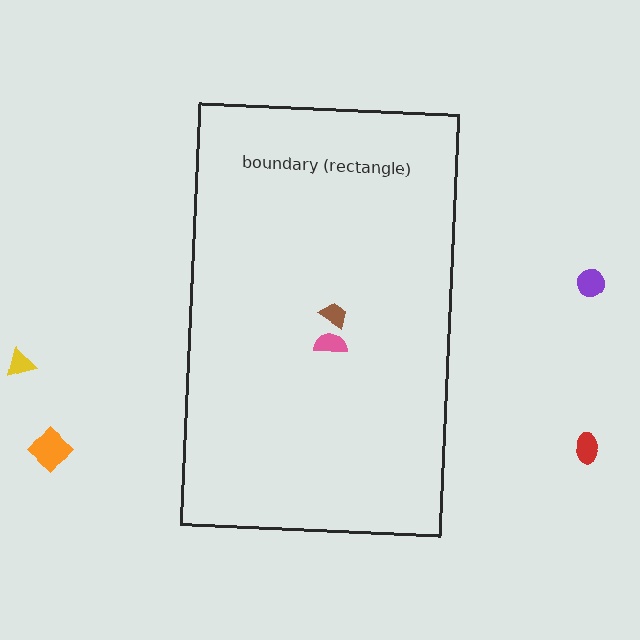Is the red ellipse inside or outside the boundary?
Outside.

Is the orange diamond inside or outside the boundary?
Outside.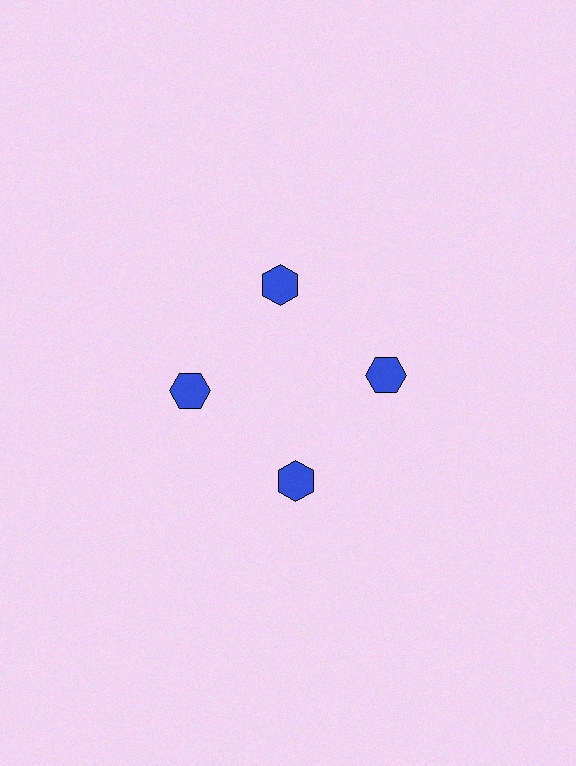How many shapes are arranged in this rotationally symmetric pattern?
There are 4 shapes, arranged in 4 groups of 1.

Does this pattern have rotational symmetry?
Yes, this pattern has 4-fold rotational symmetry. It looks the same after rotating 90 degrees around the center.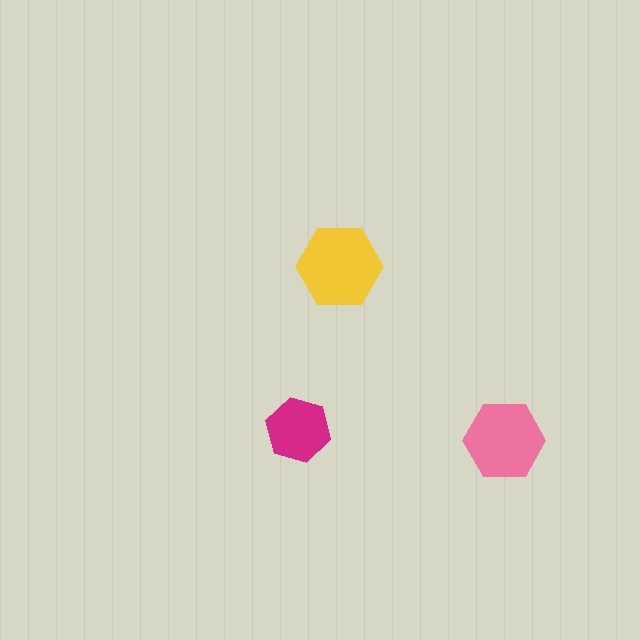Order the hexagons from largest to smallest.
the yellow one, the pink one, the magenta one.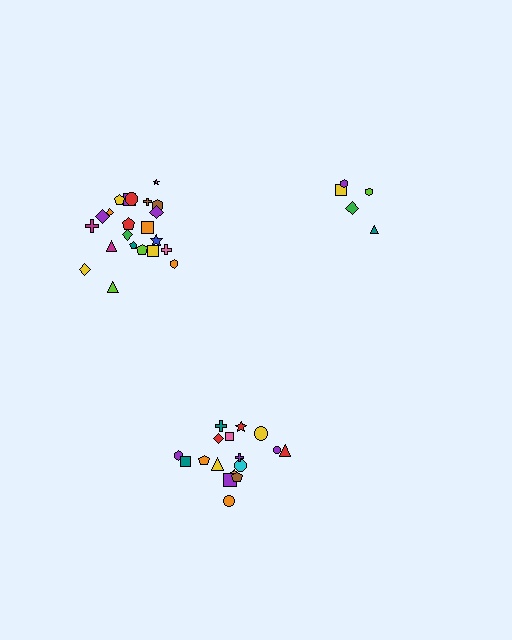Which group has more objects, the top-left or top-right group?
The top-left group.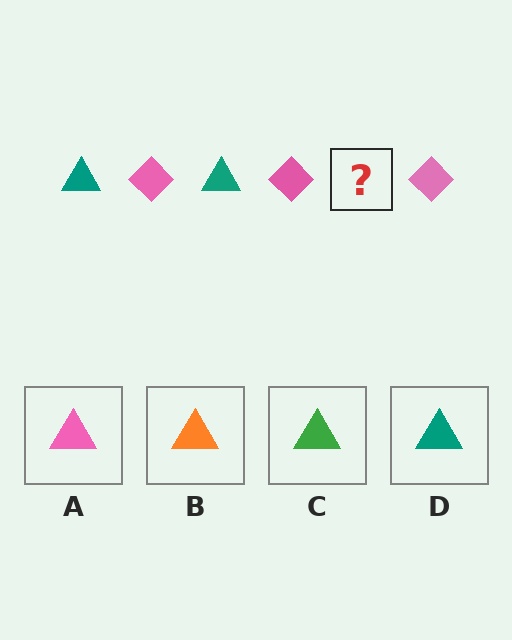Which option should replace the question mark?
Option D.